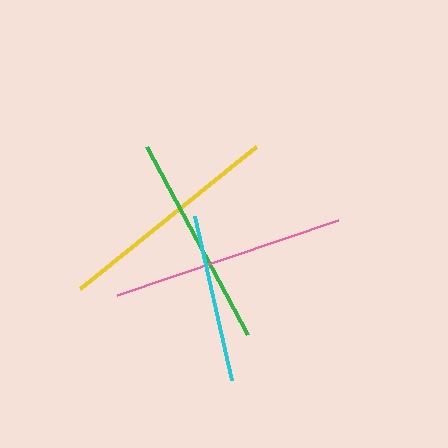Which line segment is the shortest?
The cyan line is the shortest at approximately 168 pixels.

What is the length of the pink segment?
The pink segment is approximately 234 pixels long.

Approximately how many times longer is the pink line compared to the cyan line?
The pink line is approximately 1.4 times the length of the cyan line.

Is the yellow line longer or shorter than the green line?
The yellow line is longer than the green line.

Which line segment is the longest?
The pink line is the longest at approximately 234 pixels.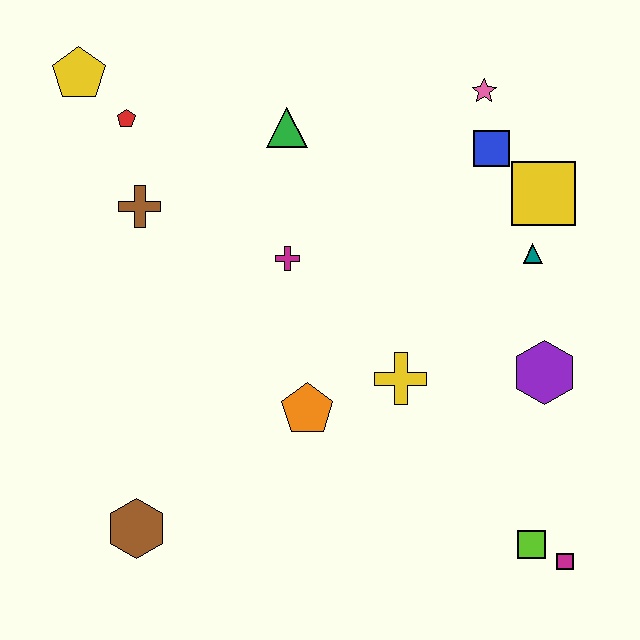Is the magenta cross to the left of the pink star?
Yes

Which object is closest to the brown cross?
The red pentagon is closest to the brown cross.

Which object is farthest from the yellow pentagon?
The magenta square is farthest from the yellow pentagon.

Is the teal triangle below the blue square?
Yes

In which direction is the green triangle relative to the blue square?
The green triangle is to the left of the blue square.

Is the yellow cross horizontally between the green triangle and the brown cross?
No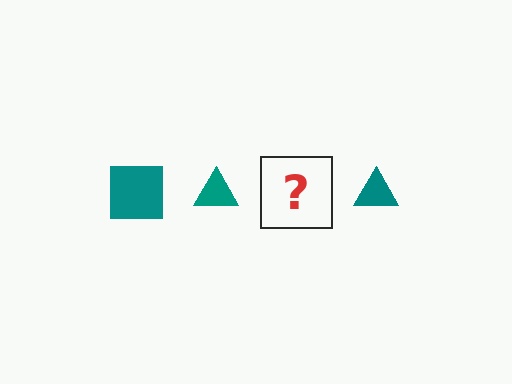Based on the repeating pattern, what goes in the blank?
The blank should be a teal square.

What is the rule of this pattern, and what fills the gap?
The rule is that the pattern cycles through square, triangle shapes in teal. The gap should be filled with a teal square.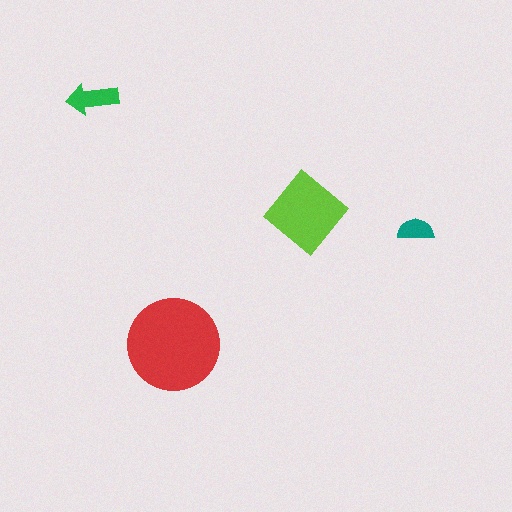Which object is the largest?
The red circle.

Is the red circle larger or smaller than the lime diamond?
Larger.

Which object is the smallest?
The teal semicircle.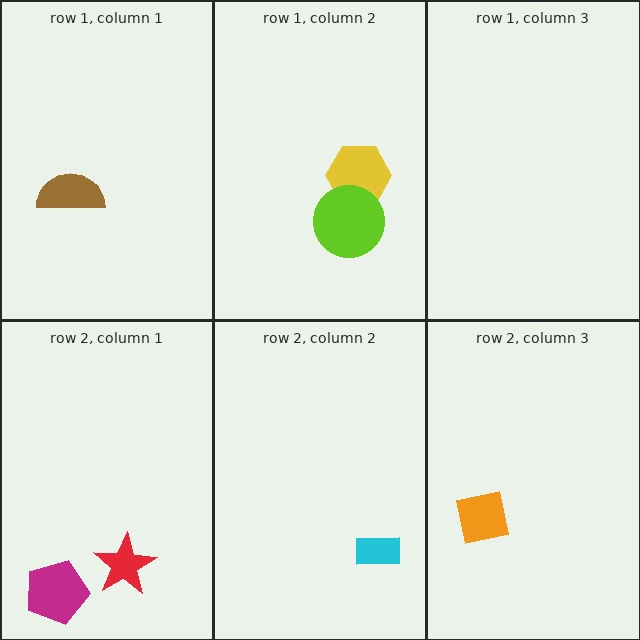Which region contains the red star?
The row 2, column 1 region.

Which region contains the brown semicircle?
The row 1, column 1 region.